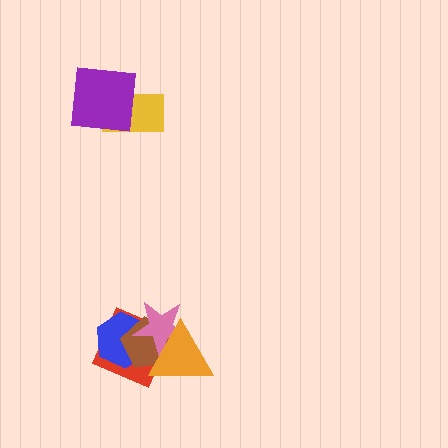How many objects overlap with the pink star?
4 objects overlap with the pink star.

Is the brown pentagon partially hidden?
Yes, it is partially covered by another shape.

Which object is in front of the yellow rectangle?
The purple square is in front of the yellow rectangle.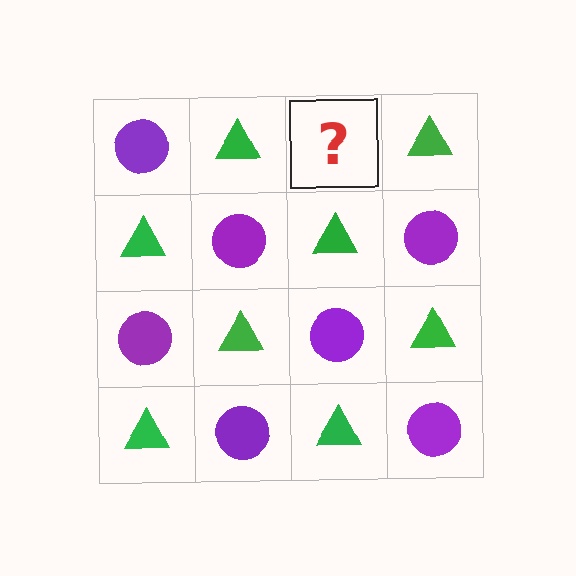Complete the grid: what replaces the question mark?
The question mark should be replaced with a purple circle.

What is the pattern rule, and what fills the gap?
The rule is that it alternates purple circle and green triangle in a checkerboard pattern. The gap should be filled with a purple circle.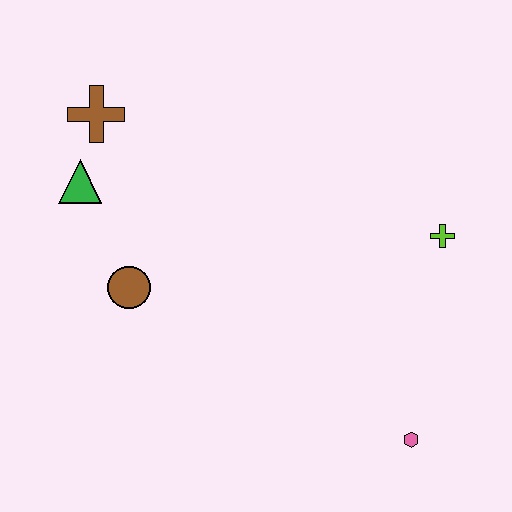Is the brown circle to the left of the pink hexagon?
Yes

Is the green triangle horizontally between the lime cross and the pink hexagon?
No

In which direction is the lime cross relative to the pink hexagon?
The lime cross is above the pink hexagon.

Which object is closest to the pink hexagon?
The lime cross is closest to the pink hexagon.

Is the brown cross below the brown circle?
No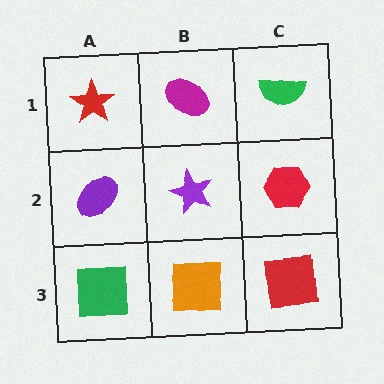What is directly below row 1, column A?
A purple ellipse.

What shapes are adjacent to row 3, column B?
A purple star (row 2, column B), a green square (row 3, column A), a red square (row 3, column C).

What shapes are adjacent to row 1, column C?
A red hexagon (row 2, column C), a magenta ellipse (row 1, column B).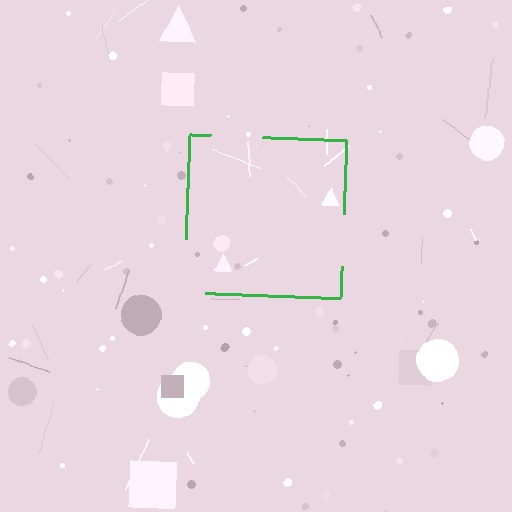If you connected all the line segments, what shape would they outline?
They would outline a square.